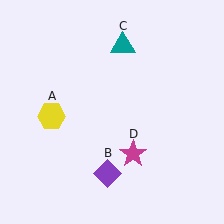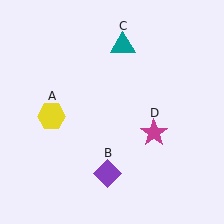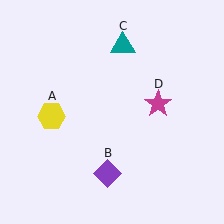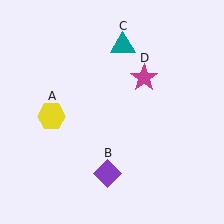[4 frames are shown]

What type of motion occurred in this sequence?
The magenta star (object D) rotated counterclockwise around the center of the scene.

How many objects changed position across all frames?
1 object changed position: magenta star (object D).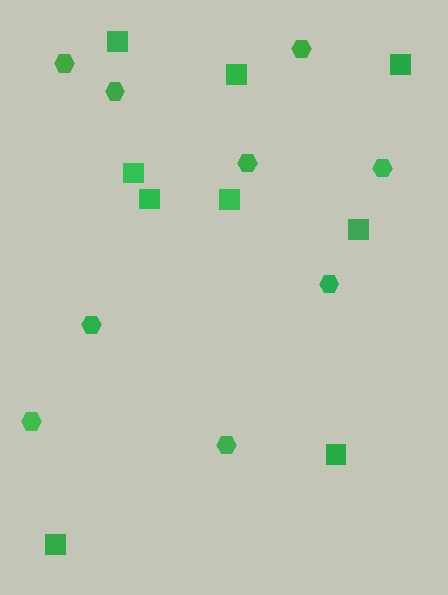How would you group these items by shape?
There are 2 groups: one group of hexagons (9) and one group of squares (9).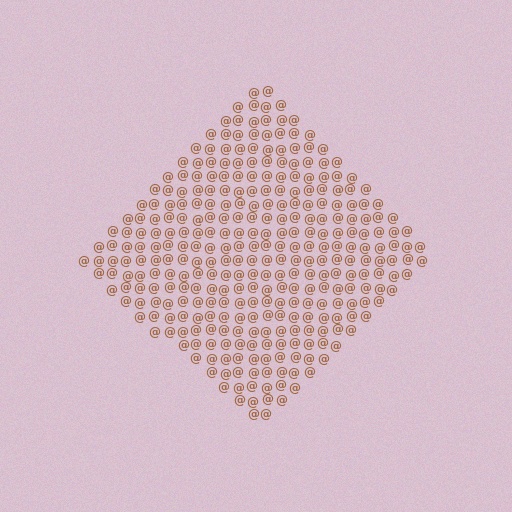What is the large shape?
The large shape is a diamond.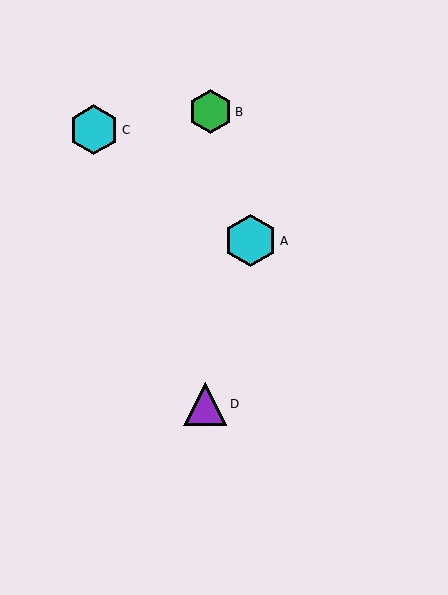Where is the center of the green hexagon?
The center of the green hexagon is at (210, 112).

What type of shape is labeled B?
Shape B is a green hexagon.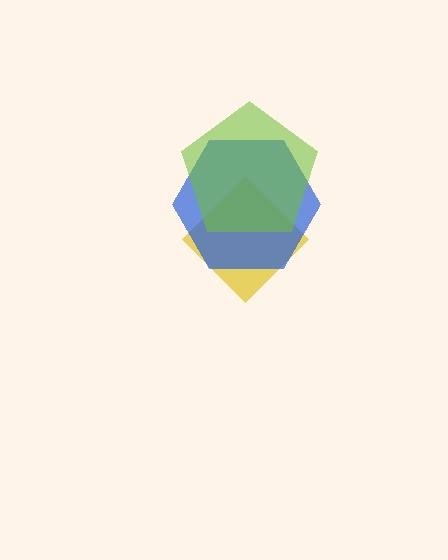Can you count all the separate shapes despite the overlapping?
Yes, there are 3 separate shapes.